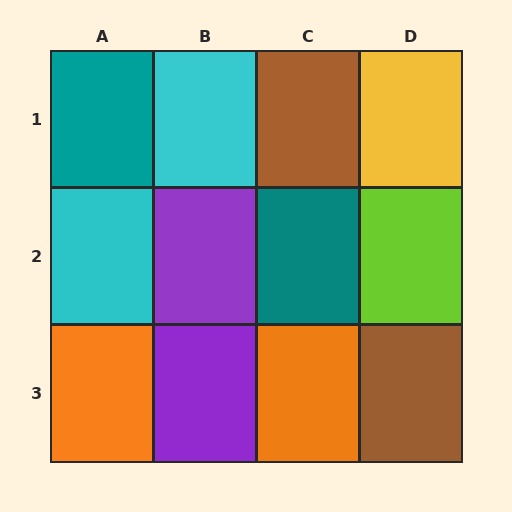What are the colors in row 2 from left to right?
Cyan, purple, teal, lime.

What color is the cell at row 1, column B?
Cyan.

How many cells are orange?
2 cells are orange.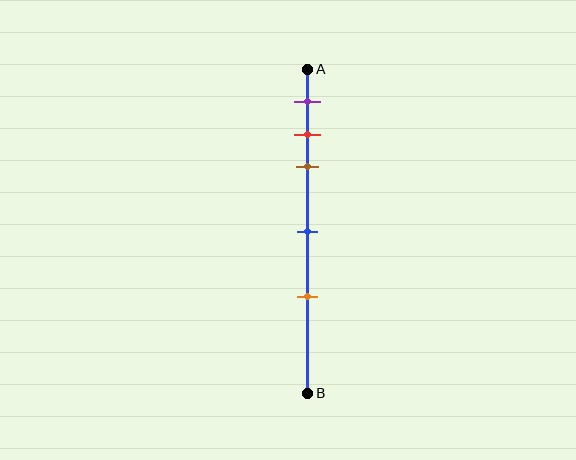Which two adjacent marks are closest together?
The red and brown marks are the closest adjacent pair.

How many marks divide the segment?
There are 5 marks dividing the segment.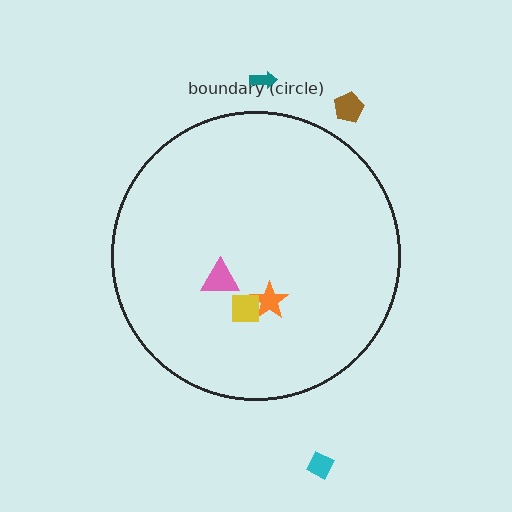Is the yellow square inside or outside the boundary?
Inside.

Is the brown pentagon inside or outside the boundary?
Outside.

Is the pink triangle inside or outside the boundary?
Inside.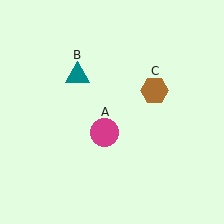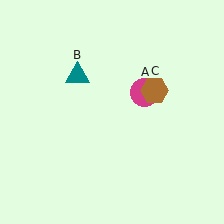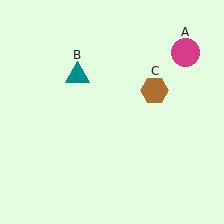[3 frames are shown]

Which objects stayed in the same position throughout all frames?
Teal triangle (object B) and brown hexagon (object C) remained stationary.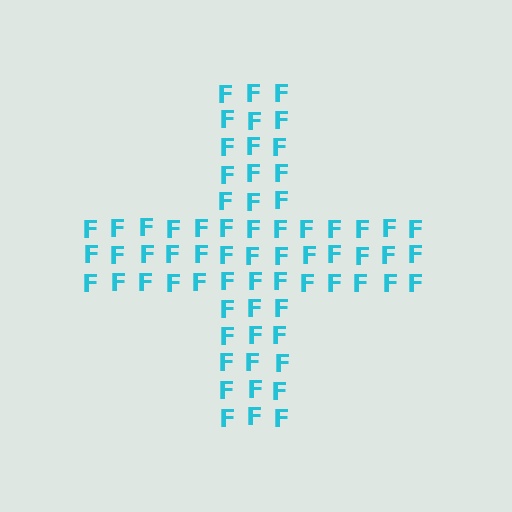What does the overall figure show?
The overall figure shows a cross.